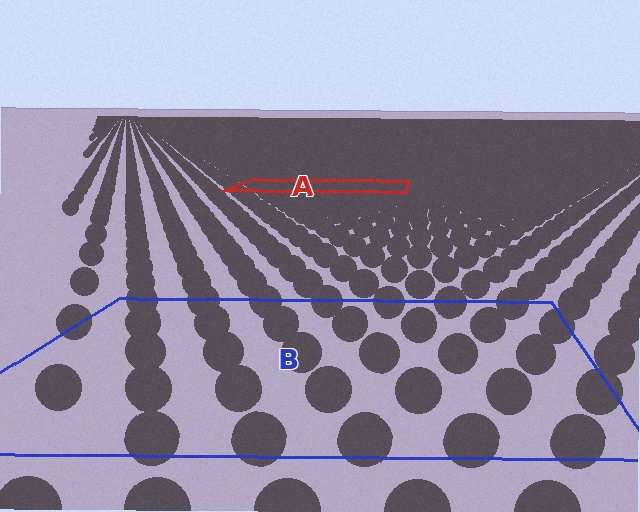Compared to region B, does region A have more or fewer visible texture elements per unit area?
Region A has more texture elements per unit area — they are packed more densely because it is farther away.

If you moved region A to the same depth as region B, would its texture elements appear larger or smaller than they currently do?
They would appear larger. At a closer depth, the same texture elements are projected at a bigger on-screen size.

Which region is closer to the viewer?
Region B is closer. The texture elements there are larger and more spread out.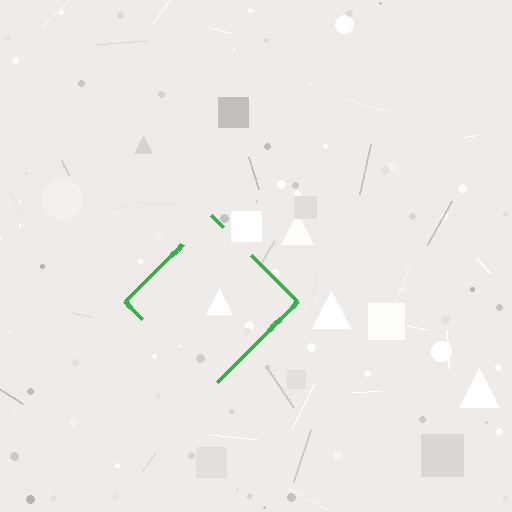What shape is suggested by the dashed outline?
The dashed outline suggests a diamond.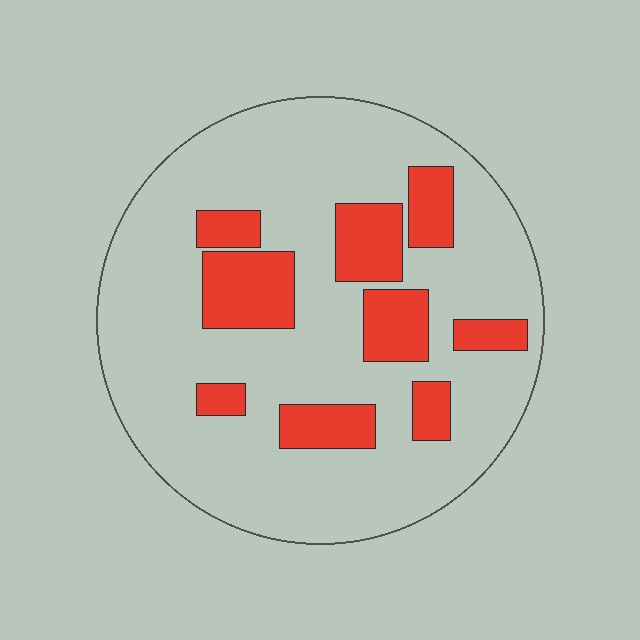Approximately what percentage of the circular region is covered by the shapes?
Approximately 20%.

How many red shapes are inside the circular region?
9.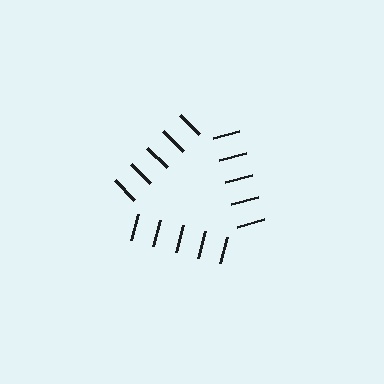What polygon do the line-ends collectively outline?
An illusory triangle — the line segments terminate on its edges but no continuous stroke is drawn.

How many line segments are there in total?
15 — 5 along each of the 3 edges.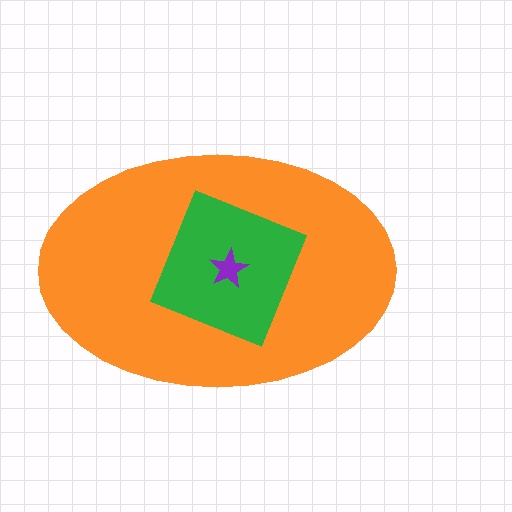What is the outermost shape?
The orange ellipse.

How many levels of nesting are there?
3.